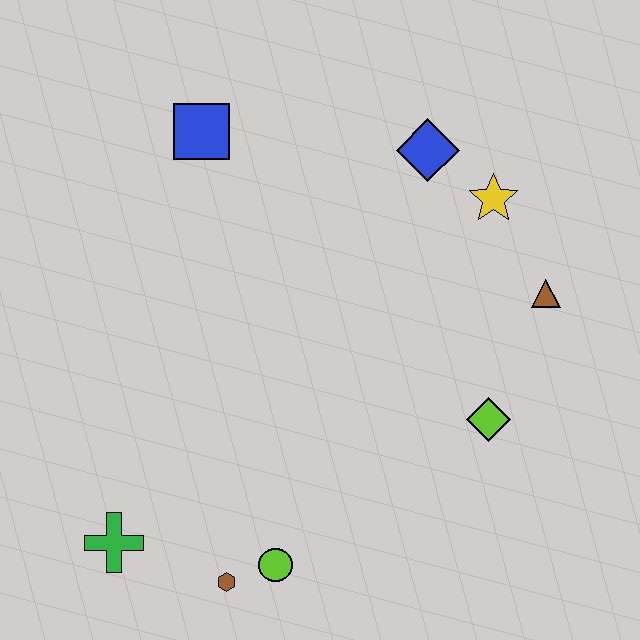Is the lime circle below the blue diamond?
Yes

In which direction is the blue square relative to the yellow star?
The blue square is to the left of the yellow star.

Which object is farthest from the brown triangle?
The green cross is farthest from the brown triangle.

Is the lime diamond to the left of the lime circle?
No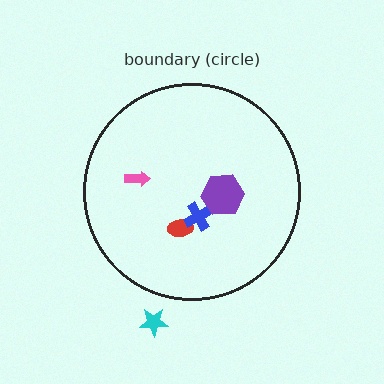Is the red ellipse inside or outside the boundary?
Inside.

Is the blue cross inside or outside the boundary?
Inside.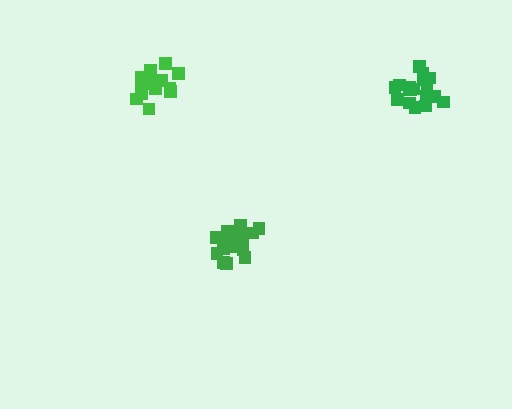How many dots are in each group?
Group 1: 15 dots, Group 2: 19 dots, Group 3: 18 dots (52 total).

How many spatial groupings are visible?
There are 3 spatial groupings.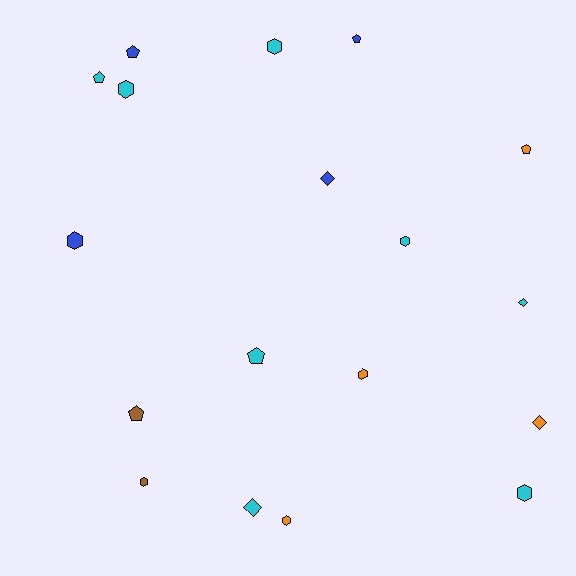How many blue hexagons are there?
There is 1 blue hexagon.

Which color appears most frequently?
Cyan, with 8 objects.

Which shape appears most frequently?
Hexagon, with 8 objects.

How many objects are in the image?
There are 18 objects.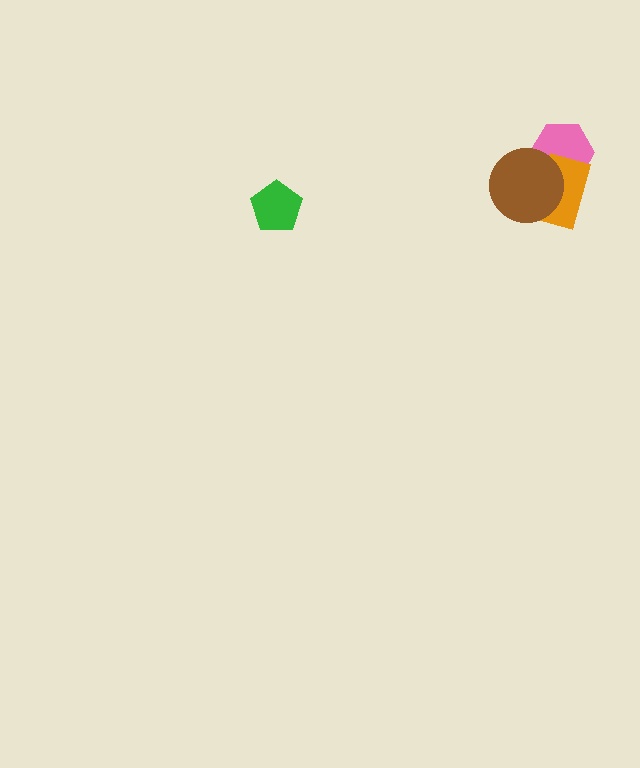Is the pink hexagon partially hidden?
Yes, it is partially covered by another shape.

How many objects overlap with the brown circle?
2 objects overlap with the brown circle.